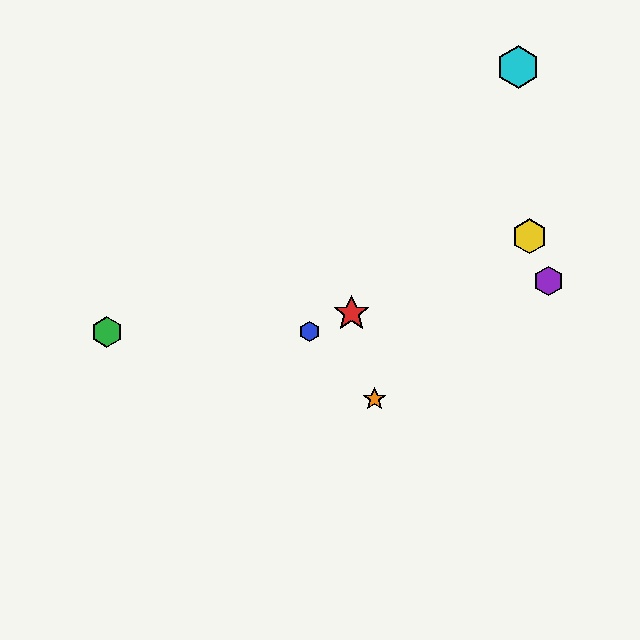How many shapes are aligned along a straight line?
3 shapes (the red star, the blue hexagon, the yellow hexagon) are aligned along a straight line.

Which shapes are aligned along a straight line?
The red star, the blue hexagon, the yellow hexagon are aligned along a straight line.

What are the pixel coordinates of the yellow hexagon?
The yellow hexagon is at (530, 236).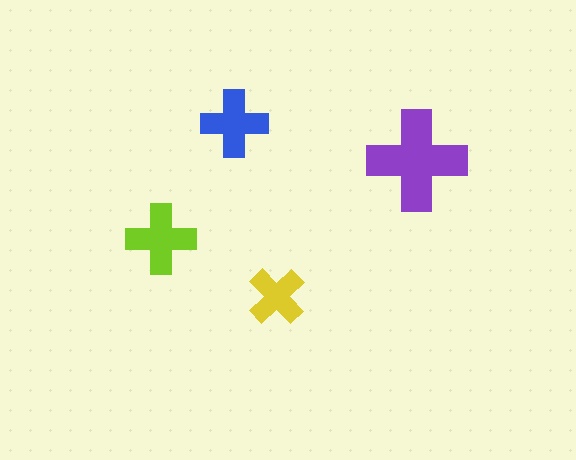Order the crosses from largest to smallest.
the purple one, the lime one, the blue one, the yellow one.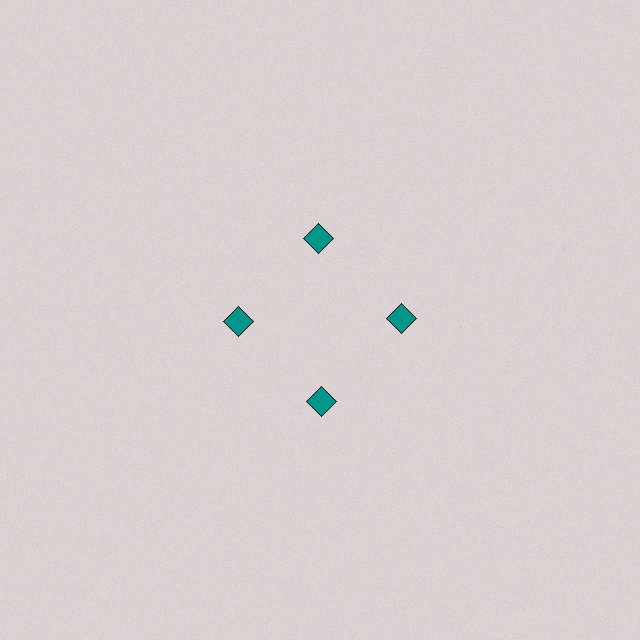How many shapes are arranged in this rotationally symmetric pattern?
There are 4 shapes, arranged in 4 groups of 1.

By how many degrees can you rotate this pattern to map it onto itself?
The pattern maps onto itself every 90 degrees of rotation.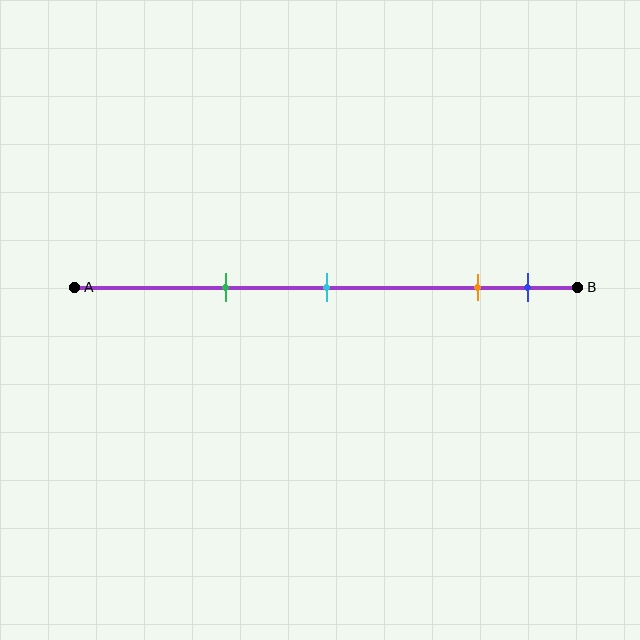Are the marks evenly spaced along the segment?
No, the marks are not evenly spaced.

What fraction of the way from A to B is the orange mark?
The orange mark is approximately 80% (0.8) of the way from A to B.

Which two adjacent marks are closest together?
The orange and blue marks are the closest adjacent pair.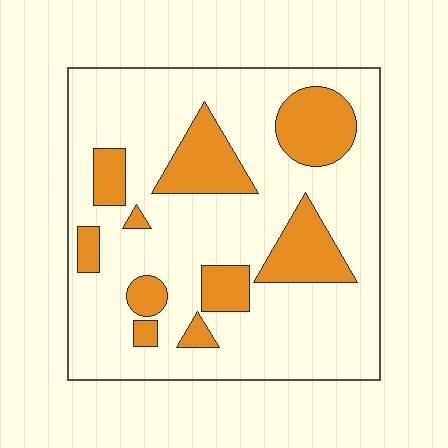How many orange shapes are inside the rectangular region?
10.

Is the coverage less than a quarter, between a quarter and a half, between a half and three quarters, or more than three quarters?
Less than a quarter.